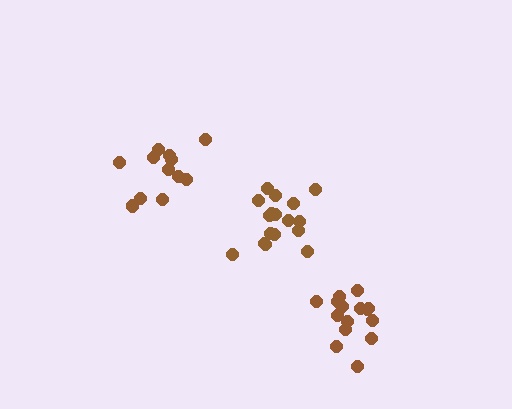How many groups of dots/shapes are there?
There are 3 groups.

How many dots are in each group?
Group 1: 13 dots, Group 2: 15 dots, Group 3: 17 dots (45 total).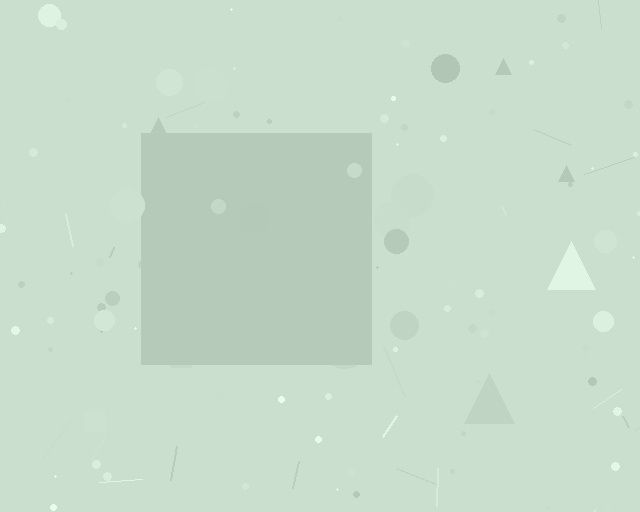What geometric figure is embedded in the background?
A square is embedded in the background.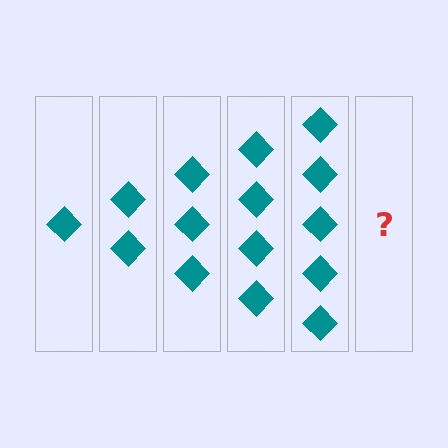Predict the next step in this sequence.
The next step is 6 diamonds.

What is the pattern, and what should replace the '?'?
The pattern is that each step adds one more diamond. The '?' should be 6 diamonds.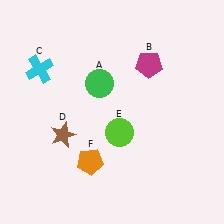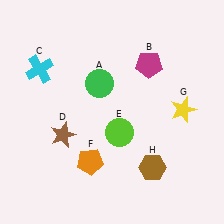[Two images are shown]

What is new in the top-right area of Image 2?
A yellow star (G) was added in the top-right area of Image 2.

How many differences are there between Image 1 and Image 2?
There are 2 differences between the two images.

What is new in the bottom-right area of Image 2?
A brown hexagon (H) was added in the bottom-right area of Image 2.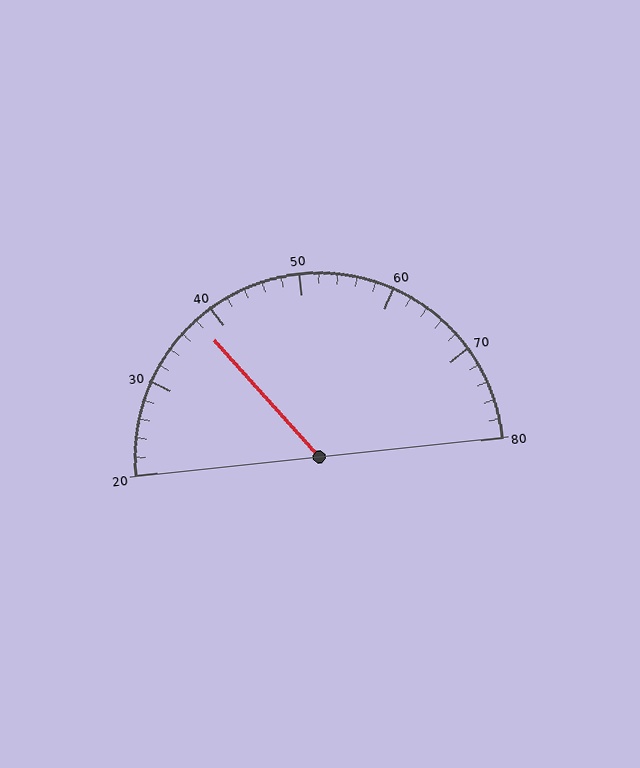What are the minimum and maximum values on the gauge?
The gauge ranges from 20 to 80.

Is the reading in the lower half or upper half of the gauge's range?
The reading is in the lower half of the range (20 to 80).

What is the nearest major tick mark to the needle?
The nearest major tick mark is 40.